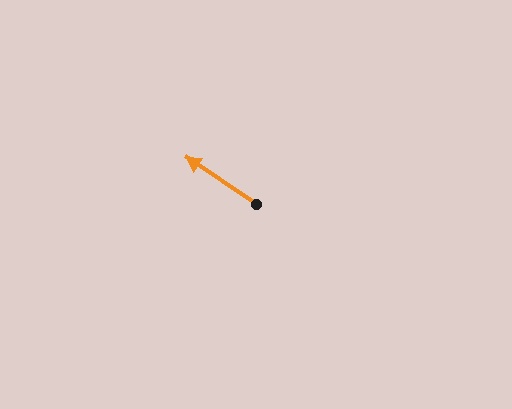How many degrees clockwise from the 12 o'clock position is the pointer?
Approximately 304 degrees.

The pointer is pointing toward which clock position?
Roughly 10 o'clock.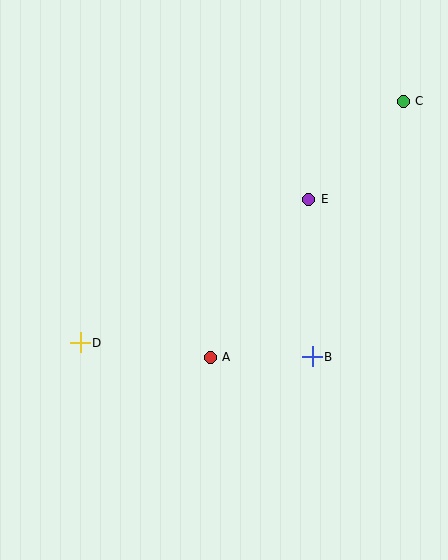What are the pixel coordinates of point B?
Point B is at (312, 357).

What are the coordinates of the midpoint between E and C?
The midpoint between E and C is at (356, 150).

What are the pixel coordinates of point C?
Point C is at (403, 101).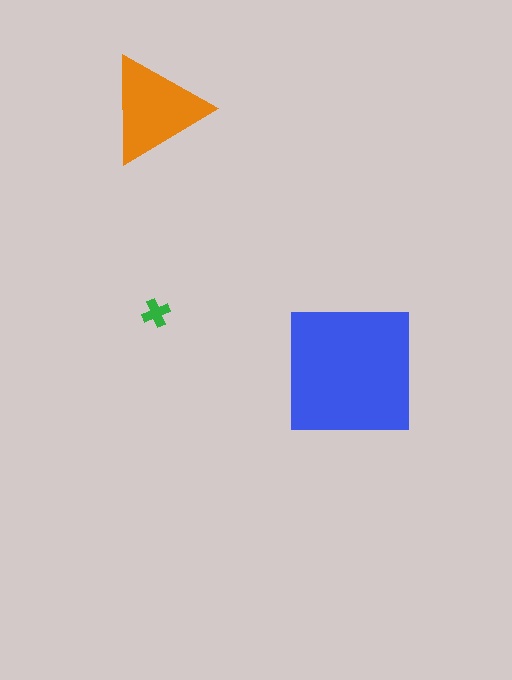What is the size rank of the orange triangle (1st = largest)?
2nd.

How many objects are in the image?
There are 3 objects in the image.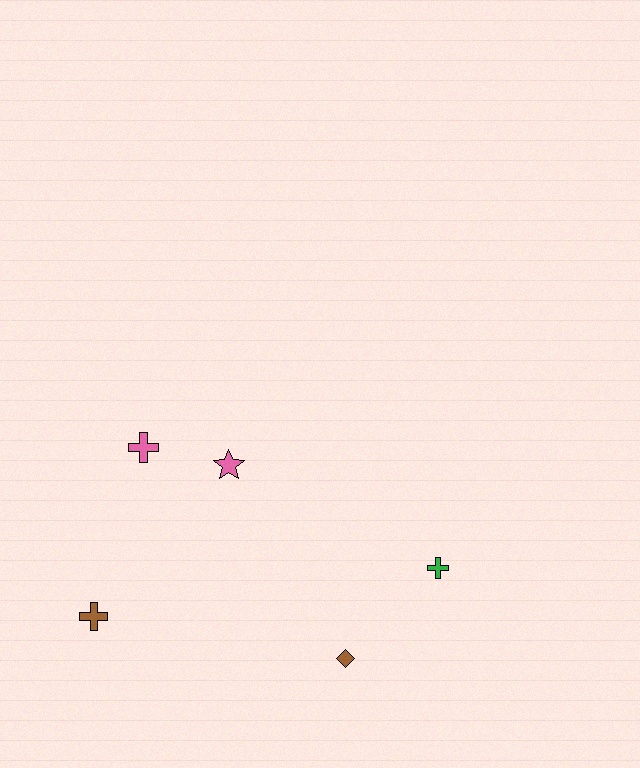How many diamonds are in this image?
There is 1 diamond.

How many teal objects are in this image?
There are no teal objects.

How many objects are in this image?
There are 5 objects.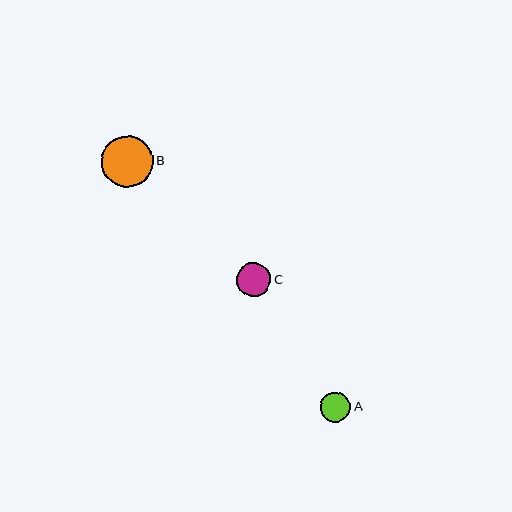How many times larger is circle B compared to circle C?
Circle B is approximately 1.5 times the size of circle C.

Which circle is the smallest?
Circle A is the smallest with a size of approximately 30 pixels.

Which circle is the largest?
Circle B is the largest with a size of approximately 51 pixels.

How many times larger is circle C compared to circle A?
Circle C is approximately 1.1 times the size of circle A.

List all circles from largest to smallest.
From largest to smallest: B, C, A.